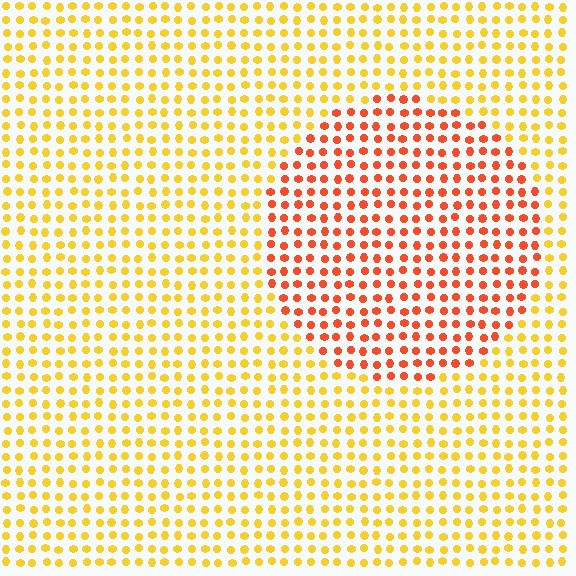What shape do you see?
I see a circle.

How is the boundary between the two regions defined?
The boundary is defined purely by a slight shift in hue (about 40 degrees). Spacing, size, and orientation are identical on both sides.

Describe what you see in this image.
The image is filled with small yellow elements in a uniform arrangement. A circle-shaped region is visible where the elements are tinted to a slightly different hue, forming a subtle color boundary.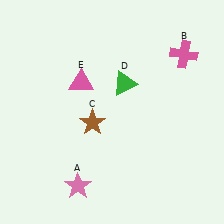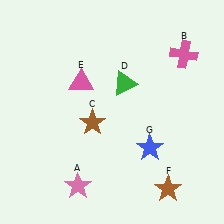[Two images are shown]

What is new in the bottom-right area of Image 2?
A brown star (F) was added in the bottom-right area of Image 2.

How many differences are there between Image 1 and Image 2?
There are 2 differences between the two images.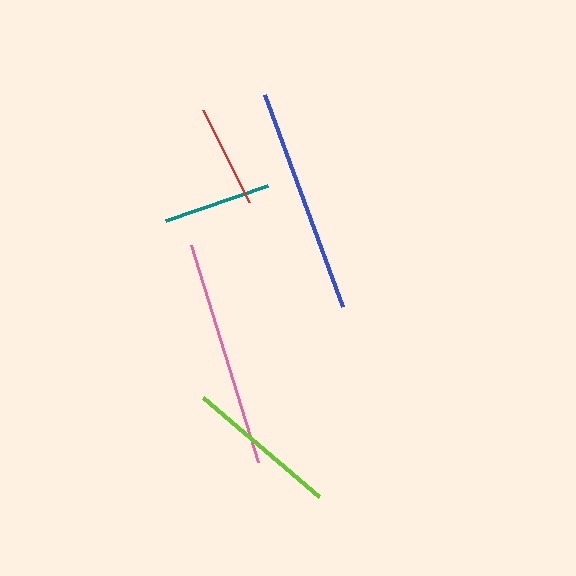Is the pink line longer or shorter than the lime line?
The pink line is longer than the lime line.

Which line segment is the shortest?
The red line is the shortest at approximately 103 pixels.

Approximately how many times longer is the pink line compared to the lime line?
The pink line is approximately 1.5 times the length of the lime line.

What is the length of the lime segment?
The lime segment is approximately 153 pixels long.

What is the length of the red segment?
The red segment is approximately 103 pixels long.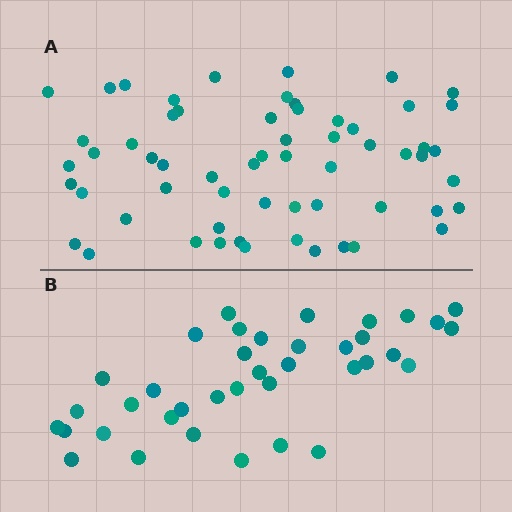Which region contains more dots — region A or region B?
Region A (the top region) has more dots.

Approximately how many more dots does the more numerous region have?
Region A has approximately 20 more dots than region B.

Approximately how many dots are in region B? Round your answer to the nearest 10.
About 40 dots. (The exact count is 38, which rounds to 40.)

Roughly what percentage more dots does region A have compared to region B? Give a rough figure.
About 60% more.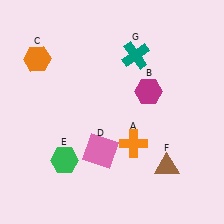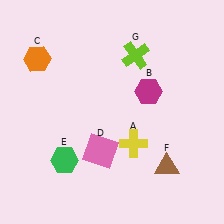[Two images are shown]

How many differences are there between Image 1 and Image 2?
There are 2 differences between the two images.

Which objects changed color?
A changed from orange to yellow. G changed from teal to lime.